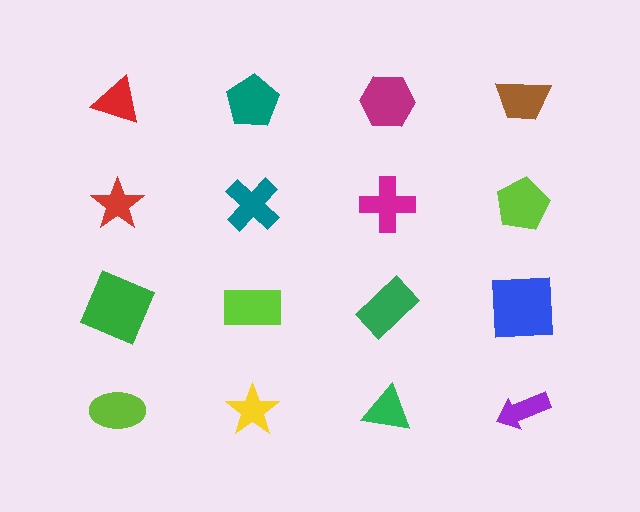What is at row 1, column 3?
A magenta hexagon.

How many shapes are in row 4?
4 shapes.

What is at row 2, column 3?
A magenta cross.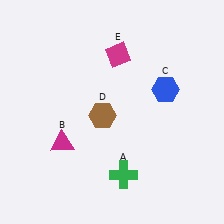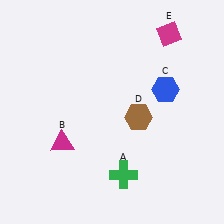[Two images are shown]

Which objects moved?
The objects that moved are: the brown hexagon (D), the magenta diamond (E).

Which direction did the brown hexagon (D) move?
The brown hexagon (D) moved right.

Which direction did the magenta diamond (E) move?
The magenta diamond (E) moved right.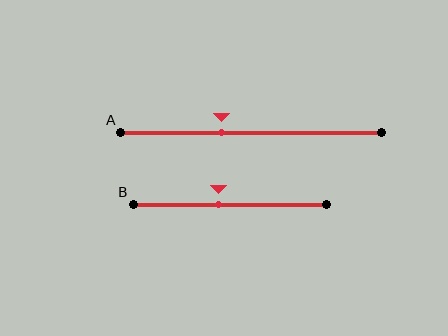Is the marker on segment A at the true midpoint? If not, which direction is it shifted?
No, the marker on segment A is shifted to the left by about 11% of the segment length.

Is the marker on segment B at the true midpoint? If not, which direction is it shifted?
No, the marker on segment B is shifted to the left by about 6% of the segment length.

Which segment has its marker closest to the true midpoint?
Segment B has its marker closest to the true midpoint.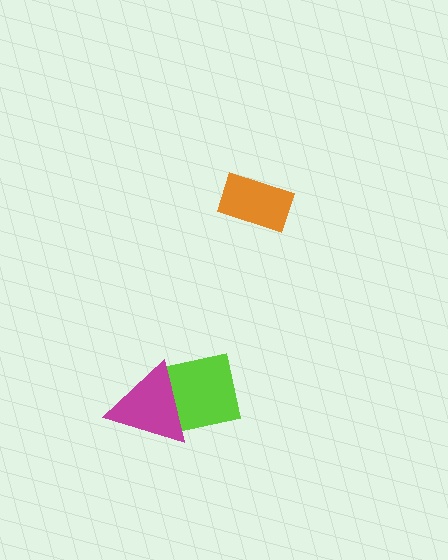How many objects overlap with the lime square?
1 object overlaps with the lime square.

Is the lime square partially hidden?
Yes, it is partially covered by another shape.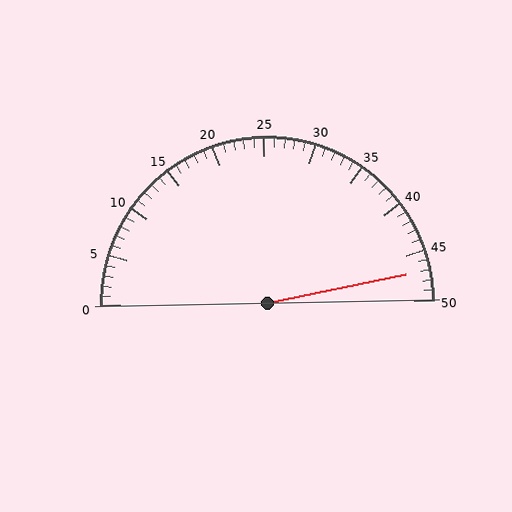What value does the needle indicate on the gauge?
The needle indicates approximately 47.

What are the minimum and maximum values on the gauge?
The gauge ranges from 0 to 50.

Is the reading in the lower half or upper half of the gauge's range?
The reading is in the upper half of the range (0 to 50).